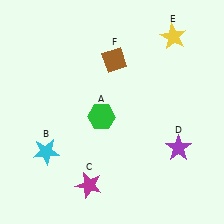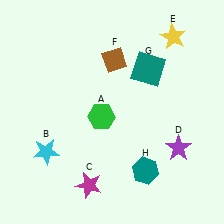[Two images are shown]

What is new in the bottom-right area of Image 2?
A teal hexagon (H) was added in the bottom-right area of Image 2.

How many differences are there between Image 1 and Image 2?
There are 2 differences between the two images.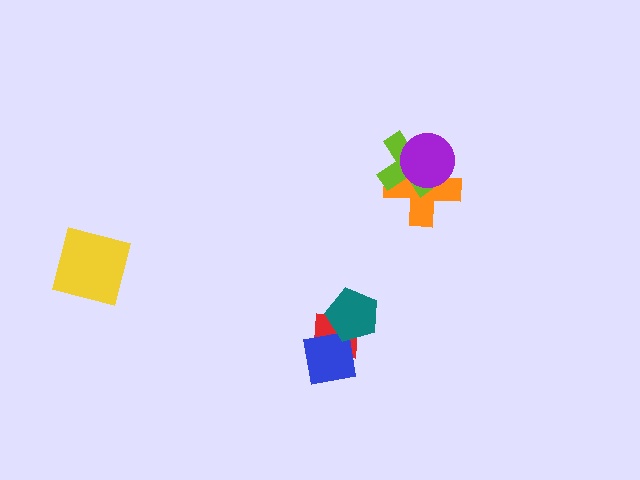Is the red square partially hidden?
Yes, it is partially covered by another shape.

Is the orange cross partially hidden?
Yes, it is partially covered by another shape.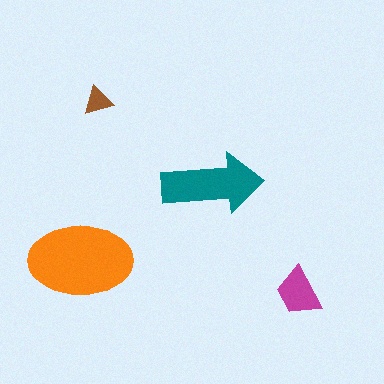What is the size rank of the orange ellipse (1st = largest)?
1st.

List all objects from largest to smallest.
The orange ellipse, the teal arrow, the magenta trapezoid, the brown triangle.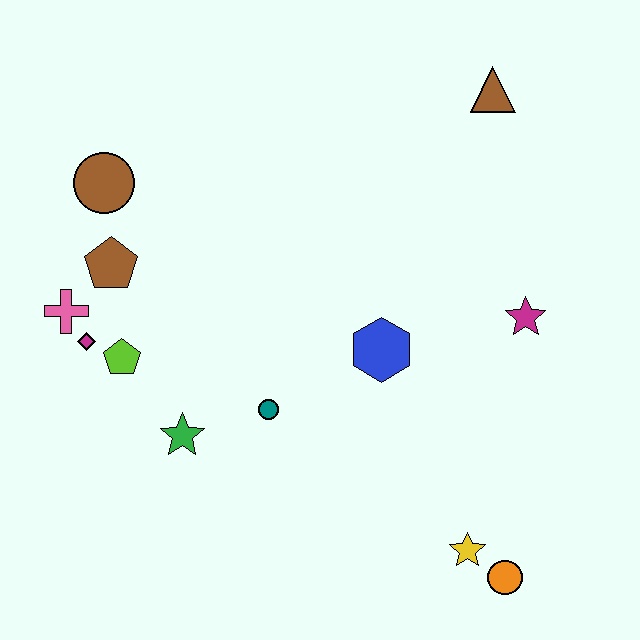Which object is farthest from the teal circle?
The brown triangle is farthest from the teal circle.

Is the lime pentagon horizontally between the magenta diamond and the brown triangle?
Yes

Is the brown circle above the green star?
Yes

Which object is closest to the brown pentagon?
The pink cross is closest to the brown pentagon.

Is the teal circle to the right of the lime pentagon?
Yes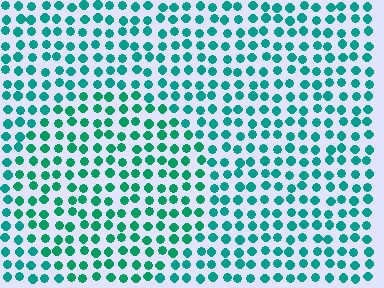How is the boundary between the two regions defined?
The boundary is defined purely by a slight shift in hue (about 19 degrees). Spacing, size, and orientation are identical on both sides.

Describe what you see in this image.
The image is filled with small teal elements in a uniform arrangement. A circle-shaped region is visible where the elements are tinted to a slightly different hue, forming a subtle color boundary.